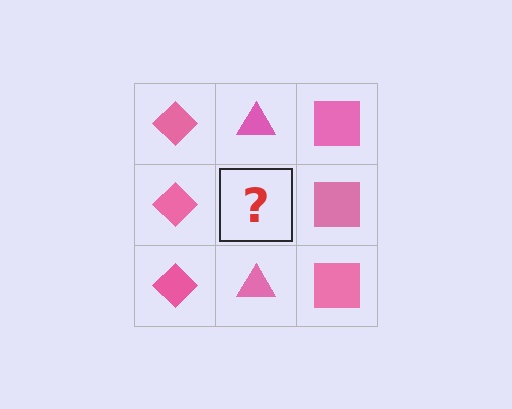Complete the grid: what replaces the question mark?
The question mark should be replaced with a pink triangle.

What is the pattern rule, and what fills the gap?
The rule is that each column has a consistent shape. The gap should be filled with a pink triangle.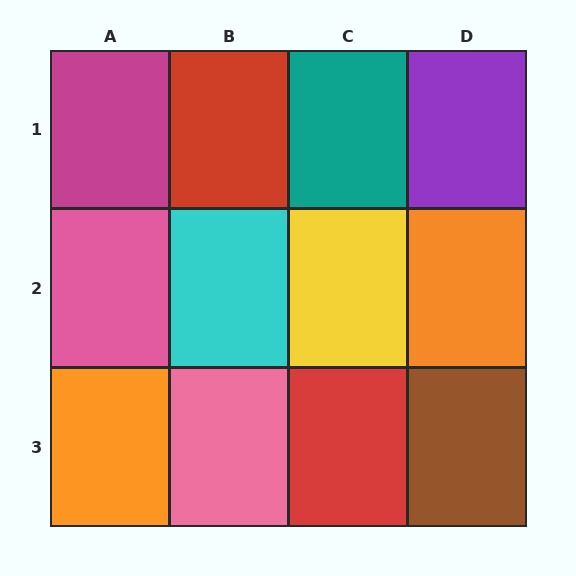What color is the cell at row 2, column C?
Yellow.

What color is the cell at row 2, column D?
Orange.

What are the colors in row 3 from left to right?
Orange, pink, red, brown.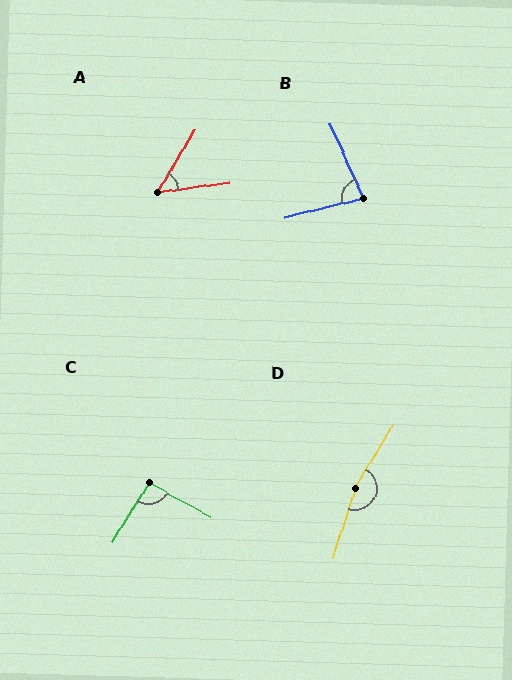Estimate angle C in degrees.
Approximately 93 degrees.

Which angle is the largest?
D, at approximately 167 degrees.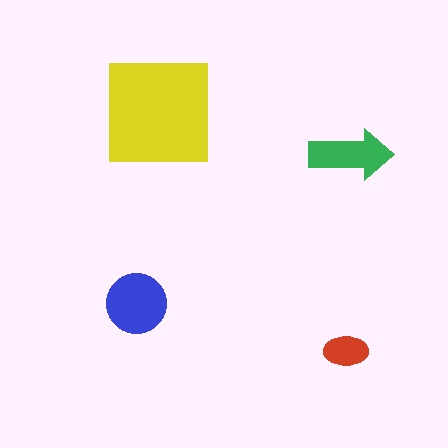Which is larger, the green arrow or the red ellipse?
The green arrow.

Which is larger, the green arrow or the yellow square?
The yellow square.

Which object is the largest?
The yellow square.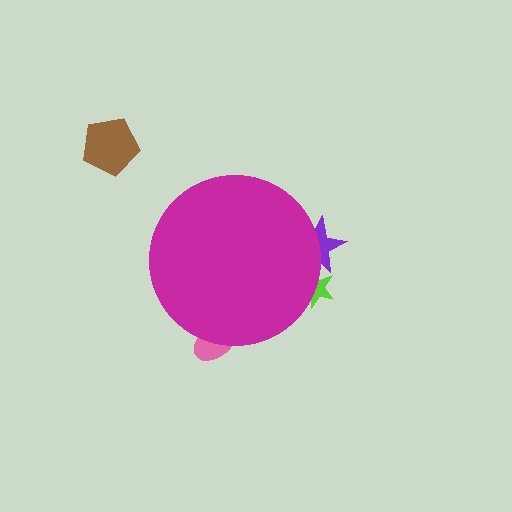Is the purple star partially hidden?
Yes, the purple star is partially hidden behind the magenta circle.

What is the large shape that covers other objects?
A magenta circle.